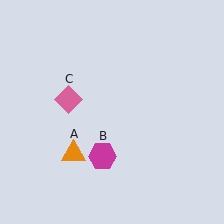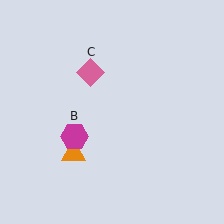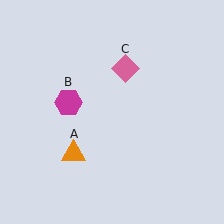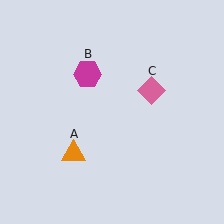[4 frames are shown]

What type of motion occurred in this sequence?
The magenta hexagon (object B), pink diamond (object C) rotated clockwise around the center of the scene.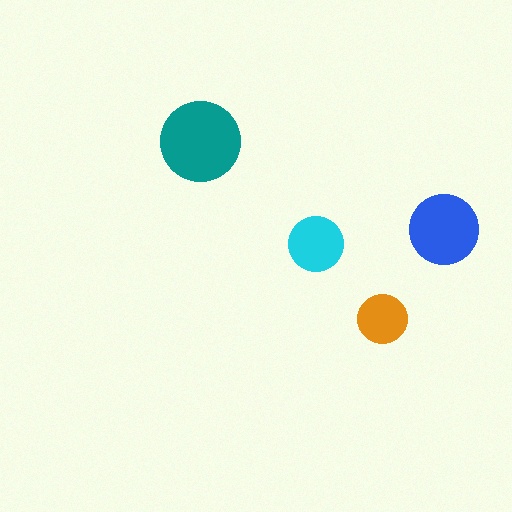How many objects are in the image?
There are 4 objects in the image.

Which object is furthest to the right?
The blue circle is rightmost.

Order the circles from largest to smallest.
the teal one, the blue one, the cyan one, the orange one.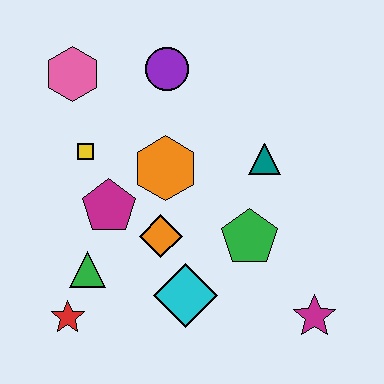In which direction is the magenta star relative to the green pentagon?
The magenta star is below the green pentagon.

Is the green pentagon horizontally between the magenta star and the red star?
Yes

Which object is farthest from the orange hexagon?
The magenta star is farthest from the orange hexagon.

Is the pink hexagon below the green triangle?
No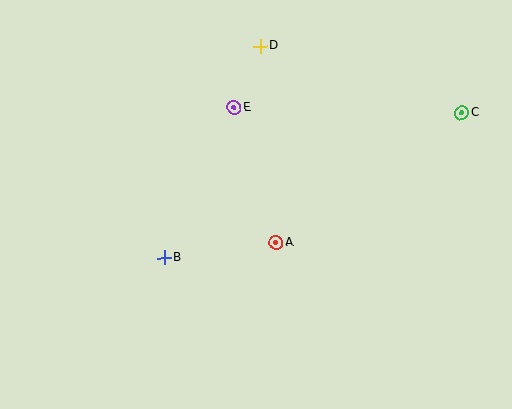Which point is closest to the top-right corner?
Point C is closest to the top-right corner.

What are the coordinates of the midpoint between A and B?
The midpoint between A and B is at (220, 250).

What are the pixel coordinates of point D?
Point D is at (260, 46).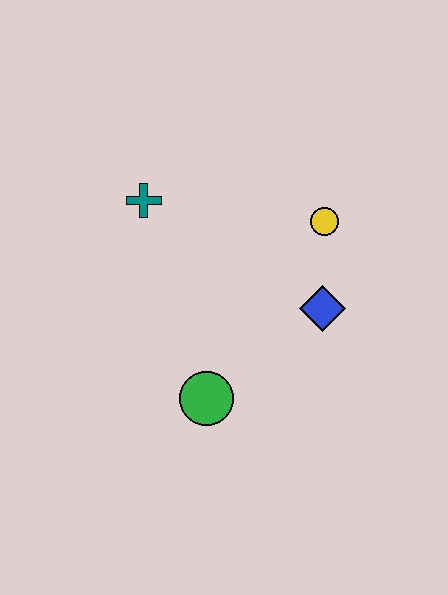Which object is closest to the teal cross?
The yellow circle is closest to the teal cross.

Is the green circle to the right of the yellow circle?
No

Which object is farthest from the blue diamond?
The teal cross is farthest from the blue diamond.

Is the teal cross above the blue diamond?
Yes